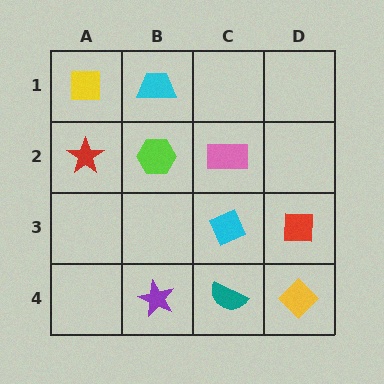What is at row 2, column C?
A pink rectangle.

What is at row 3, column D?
A red square.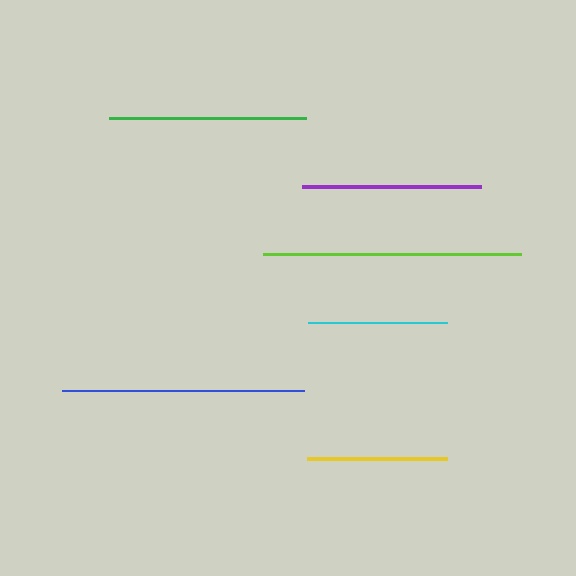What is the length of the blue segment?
The blue segment is approximately 242 pixels long.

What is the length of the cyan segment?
The cyan segment is approximately 139 pixels long.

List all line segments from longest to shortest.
From longest to shortest: lime, blue, green, purple, yellow, cyan.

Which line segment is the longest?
The lime line is the longest at approximately 258 pixels.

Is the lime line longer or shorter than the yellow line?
The lime line is longer than the yellow line.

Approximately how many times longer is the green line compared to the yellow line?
The green line is approximately 1.4 times the length of the yellow line.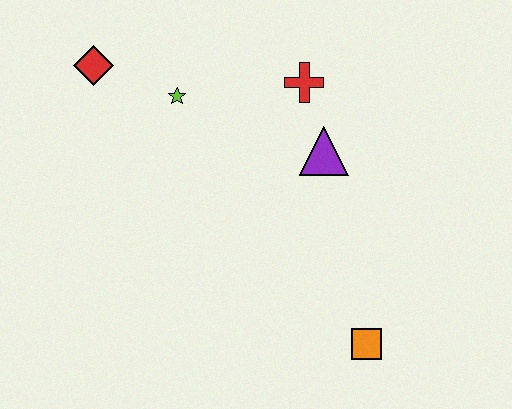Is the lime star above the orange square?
Yes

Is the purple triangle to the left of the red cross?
No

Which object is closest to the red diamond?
The lime star is closest to the red diamond.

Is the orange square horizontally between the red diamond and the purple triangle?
No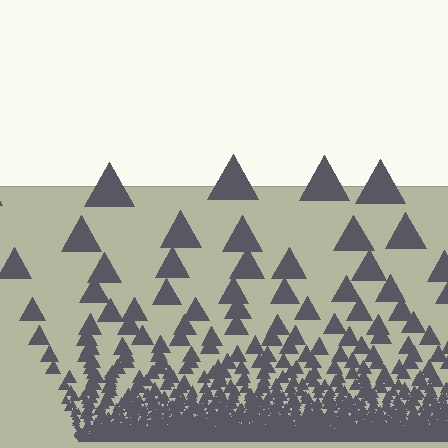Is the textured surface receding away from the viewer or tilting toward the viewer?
The surface appears to tilt toward the viewer. Texture elements get larger and sparser toward the top.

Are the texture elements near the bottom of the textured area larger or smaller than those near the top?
Smaller. The gradient is inverted — elements near the bottom are smaller and denser.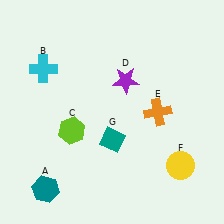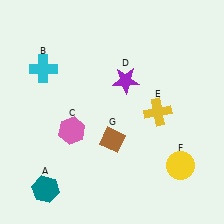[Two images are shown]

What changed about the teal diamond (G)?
In Image 1, G is teal. In Image 2, it changed to brown.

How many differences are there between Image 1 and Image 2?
There are 3 differences between the two images.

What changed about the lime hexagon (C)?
In Image 1, C is lime. In Image 2, it changed to pink.